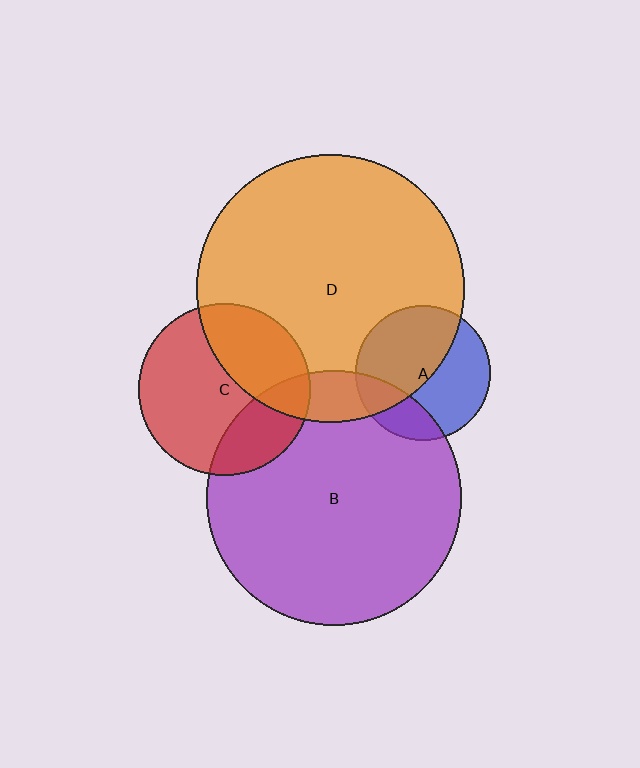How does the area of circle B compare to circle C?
Approximately 2.2 times.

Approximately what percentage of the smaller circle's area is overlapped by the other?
Approximately 25%.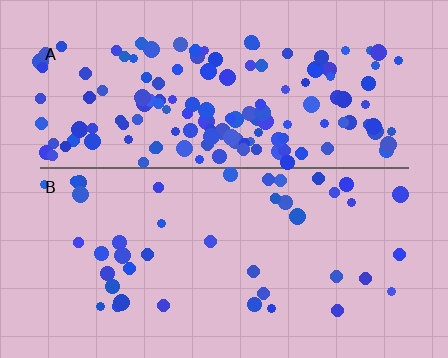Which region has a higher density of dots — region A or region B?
A (the top).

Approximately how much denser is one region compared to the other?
Approximately 3.6× — region A over region B.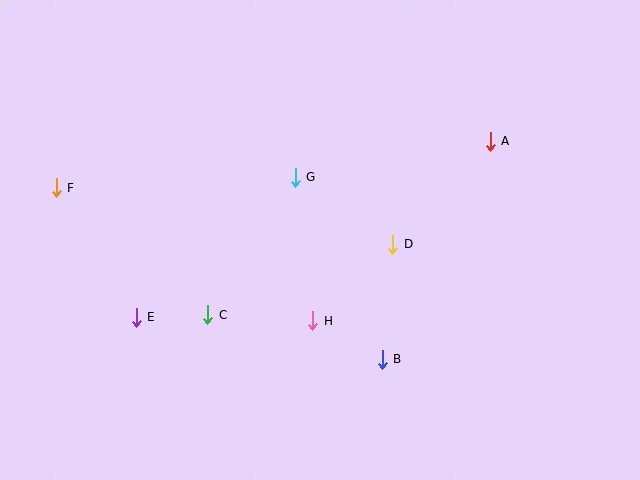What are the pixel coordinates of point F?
Point F is at (56, 188).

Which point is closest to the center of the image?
Point G at (295, 177) is closest to the center.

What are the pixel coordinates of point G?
Point G is at (295, 177).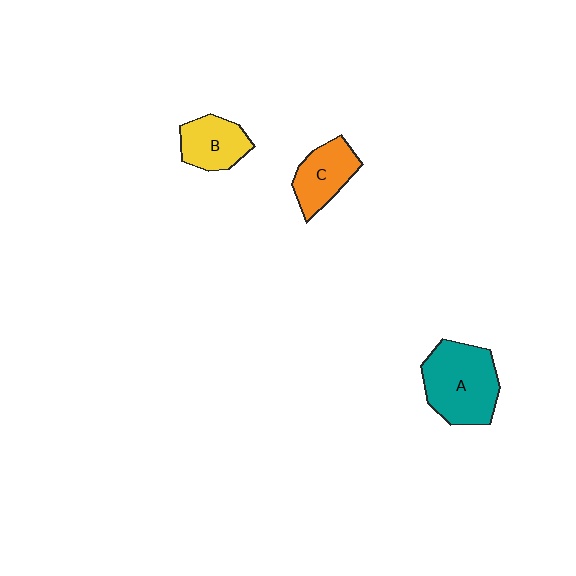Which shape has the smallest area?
Shape B (yellow).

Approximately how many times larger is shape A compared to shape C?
Approximately 1.6 times.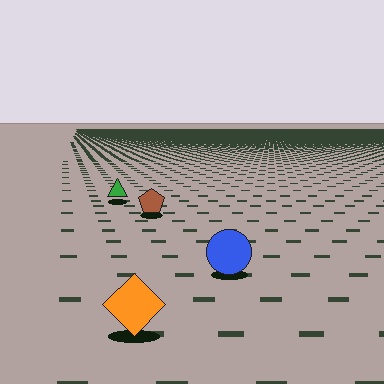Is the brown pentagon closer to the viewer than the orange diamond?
No. The orange diamond is closer — you can tell from the texture gradient: the ground texture is coarser near it.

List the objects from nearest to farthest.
From nearest to farthest: the orange diamond, the blue circle, the brown pentagon, the green triangle.